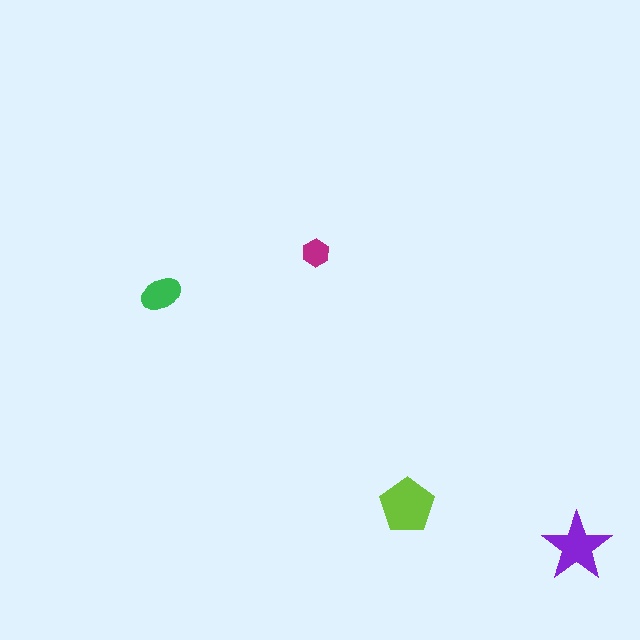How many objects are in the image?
There are 4 objects in the image.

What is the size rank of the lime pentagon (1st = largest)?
1st.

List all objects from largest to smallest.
The lime pentagon, the purple star, the green ellipse, the magenta hexagon.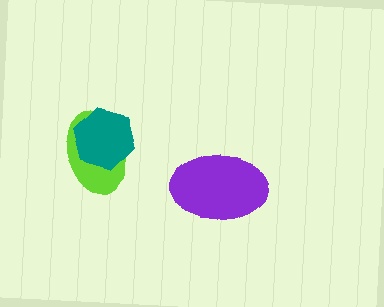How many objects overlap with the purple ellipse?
0 objects overlap with the purple ellipse.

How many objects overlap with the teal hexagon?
1 object overlaps with the teal hexagon.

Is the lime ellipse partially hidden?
Yes, it is partially covered by another shape.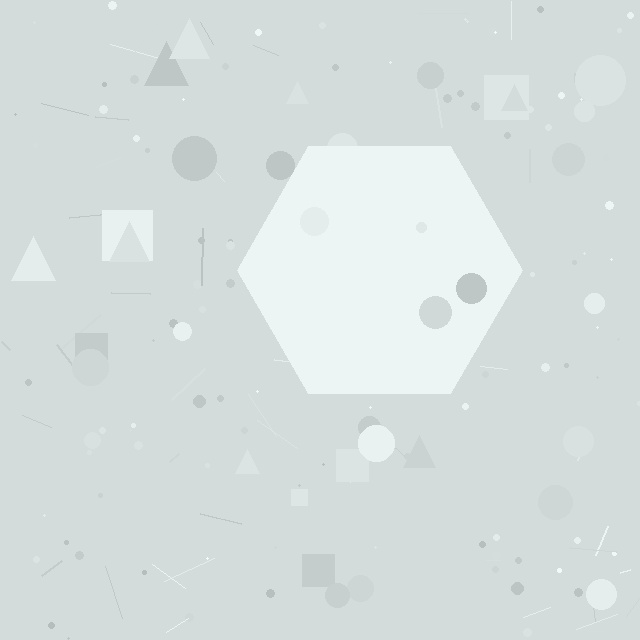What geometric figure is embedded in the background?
A hexagon is embedded in the background.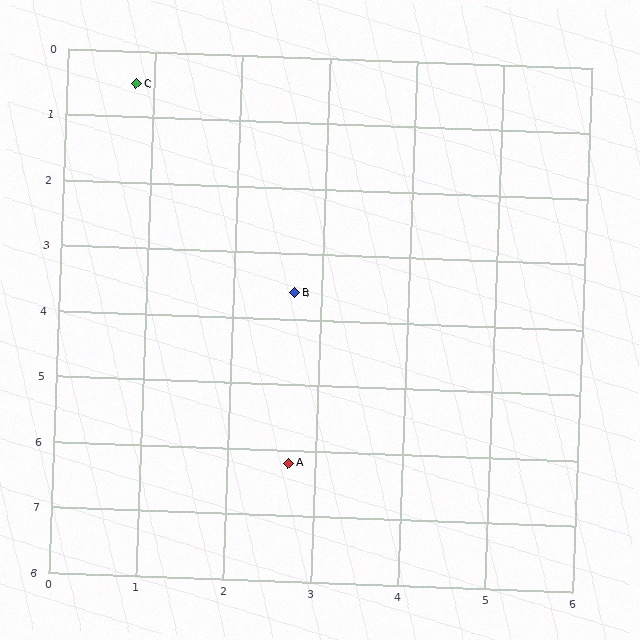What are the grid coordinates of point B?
Point B is at approximately (2.7, 3.6).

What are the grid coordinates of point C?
Point C is at approximately (0.8, 0.5).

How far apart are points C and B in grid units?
Points C and B are about 3.6 grid units apart.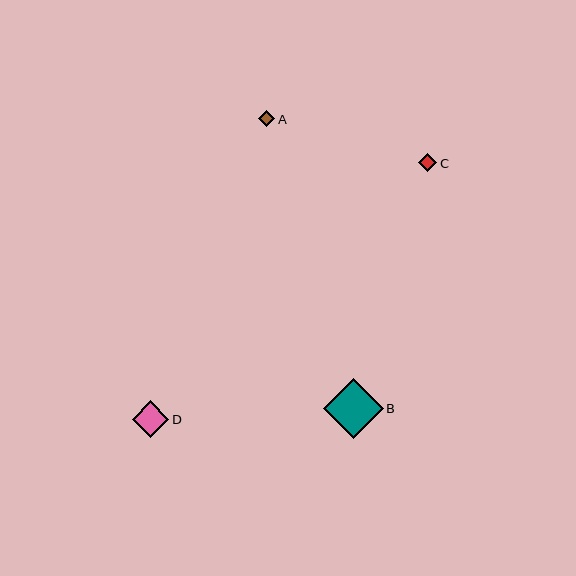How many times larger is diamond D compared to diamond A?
Diamond D is approximately 2.3 times the size of diamond A.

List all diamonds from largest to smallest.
From largest to smallest: B, D, C, A.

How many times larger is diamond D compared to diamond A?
Diamond D is approximately 2.3 times the size of diamond A.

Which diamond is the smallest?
Diamond A is the smallest with a size of approximately 16 pixels.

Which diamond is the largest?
Diamond B is the largest with a size of approximately 60 pixels.